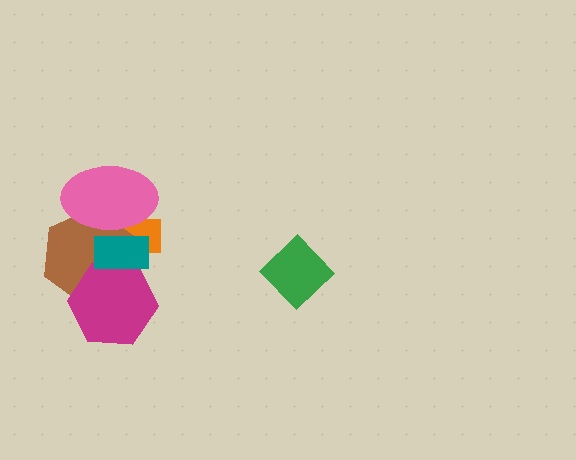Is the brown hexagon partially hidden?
Yes, it is partially covered by another shape.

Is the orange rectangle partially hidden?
Yes, it is partially covered by another shape.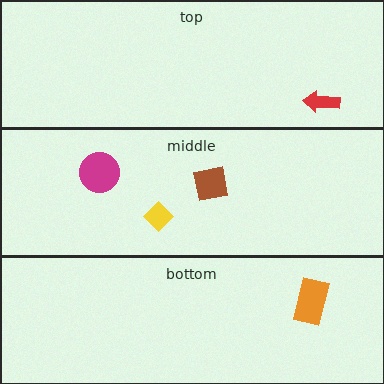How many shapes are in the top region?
1.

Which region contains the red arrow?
The top region.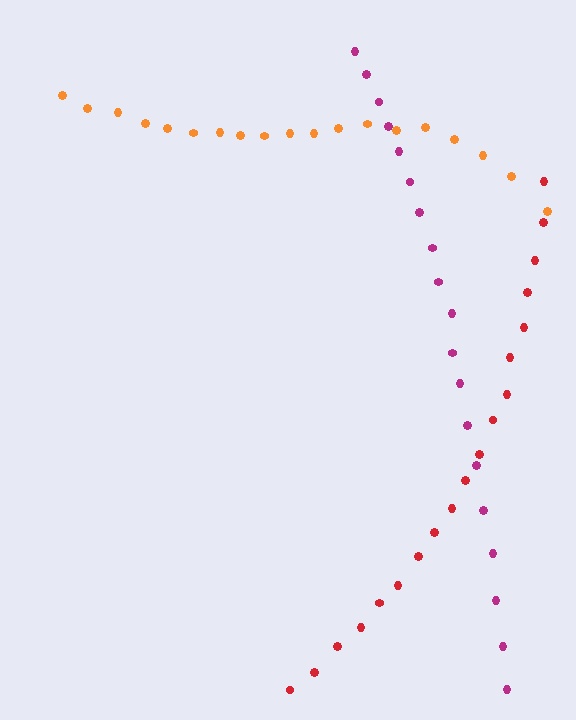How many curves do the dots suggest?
There are 3 distinct paths.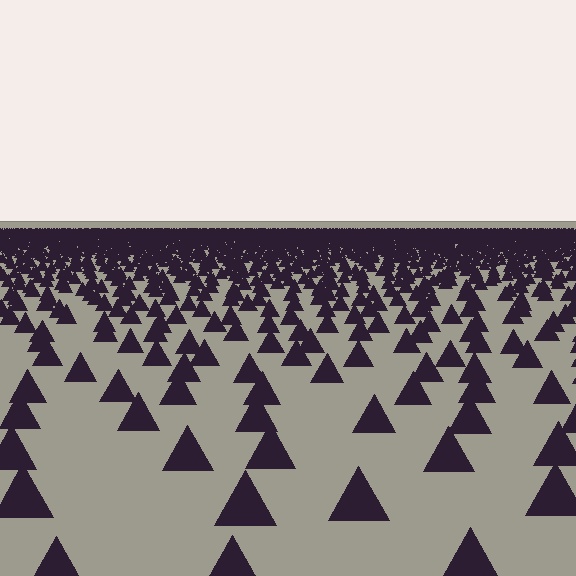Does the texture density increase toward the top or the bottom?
Density increases toward the top.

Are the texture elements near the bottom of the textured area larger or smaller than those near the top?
Larger. Near the bottom, elements are closer to the viewer and appear at a bigger on-screen size.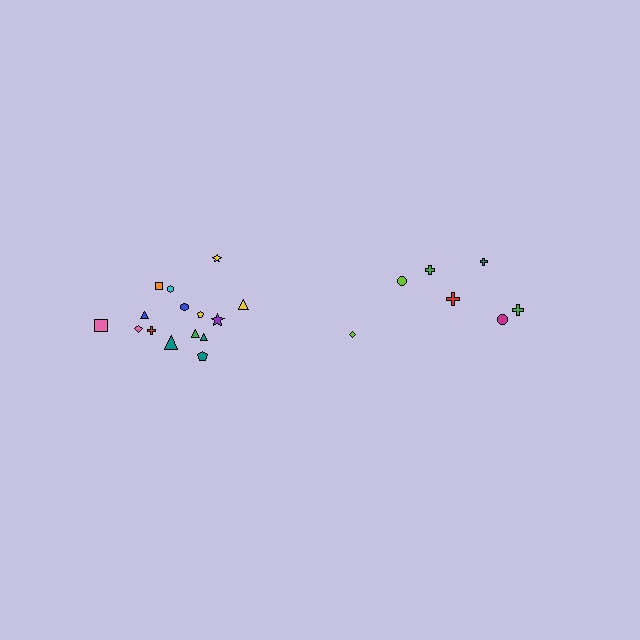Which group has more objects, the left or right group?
The left group.